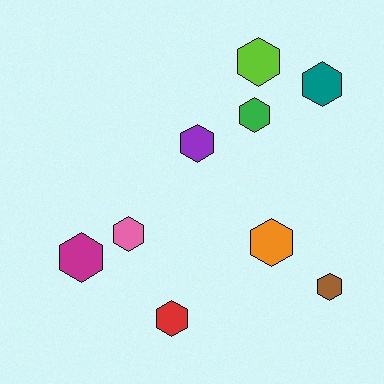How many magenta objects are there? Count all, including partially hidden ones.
There is 1 magenta object.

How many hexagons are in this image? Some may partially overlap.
There are 9 hexagons.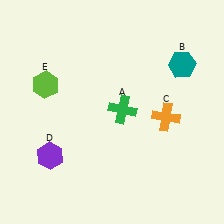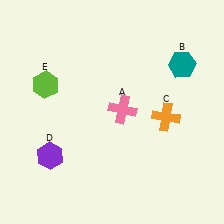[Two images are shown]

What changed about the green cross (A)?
In Image 1, A is green. In Image 2, it changed to pink.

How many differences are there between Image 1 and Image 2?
There is 1 difference between the two images.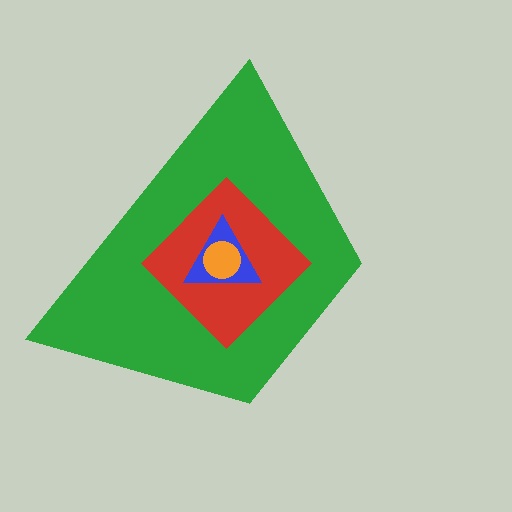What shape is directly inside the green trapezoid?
The red diamond.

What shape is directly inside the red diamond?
The blue triangle.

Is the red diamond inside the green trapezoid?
Yes.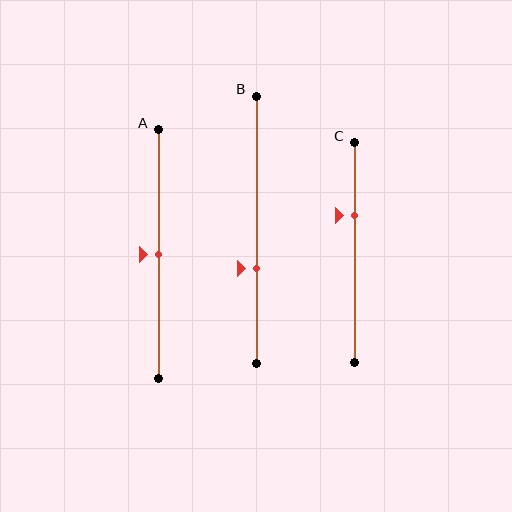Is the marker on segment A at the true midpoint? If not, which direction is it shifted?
Yes, the marker on segment A is at the true midpoint.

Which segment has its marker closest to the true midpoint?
Segment A has its marker closest to the true midpoint.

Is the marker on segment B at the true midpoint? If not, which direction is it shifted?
No, the marker on segment B is shifted downward by about 14% of the segment length.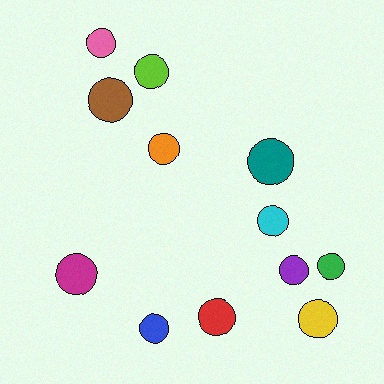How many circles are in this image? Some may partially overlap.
There are 12 circles.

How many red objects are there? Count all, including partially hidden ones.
There is 1 red object.